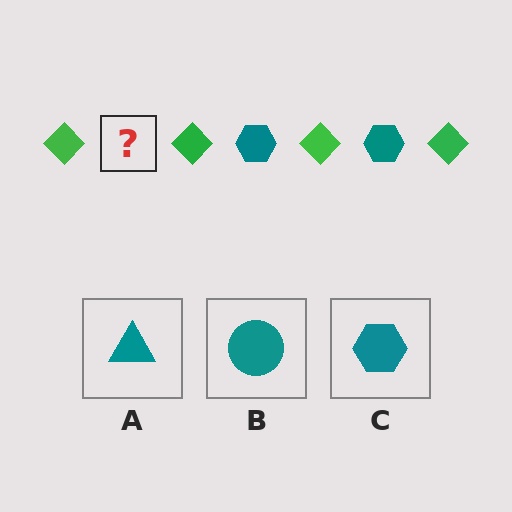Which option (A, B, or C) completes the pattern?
C.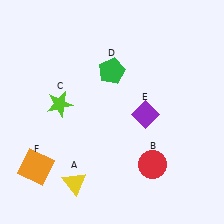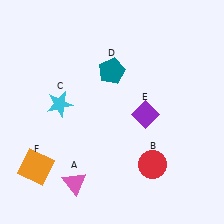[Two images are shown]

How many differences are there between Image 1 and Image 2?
There are 3 differences between the two images.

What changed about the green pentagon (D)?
In Image 1, D is green. In Image 2, it changed to teal.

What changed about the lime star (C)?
In Image 1, C is lime. In Image 2, it changed to cyan.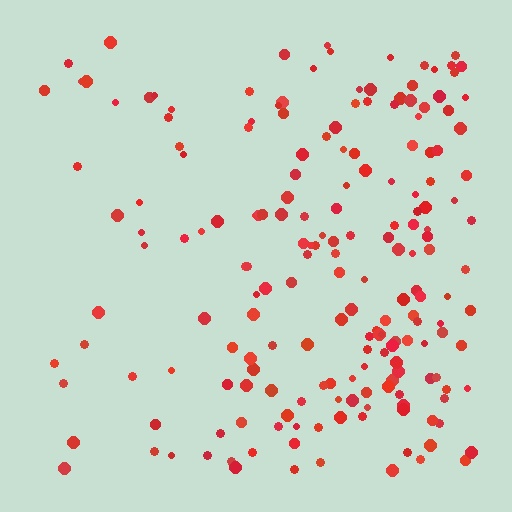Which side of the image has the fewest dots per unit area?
The left.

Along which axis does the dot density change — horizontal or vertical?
Horizontal.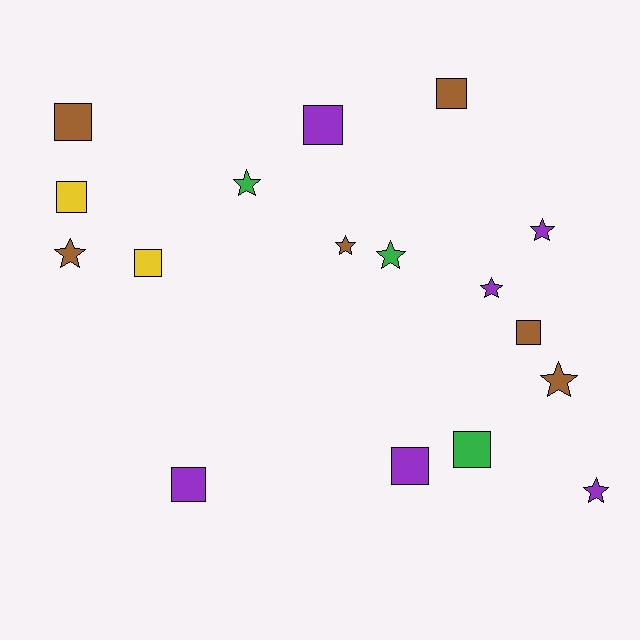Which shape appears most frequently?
Square, with 9 objects.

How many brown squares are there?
There are 3 brown squares.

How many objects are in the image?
There are 17 objects.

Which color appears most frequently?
Brown, with 6 objects.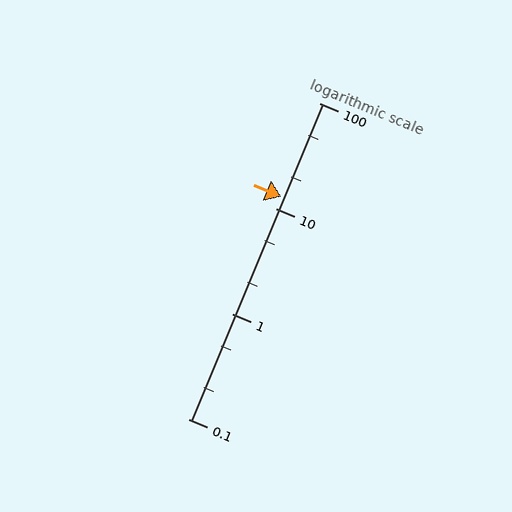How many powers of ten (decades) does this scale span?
The scale spans 3 decades, from 0.1 to 100.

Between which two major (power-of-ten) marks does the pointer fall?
The pointer is between 10 and 100.